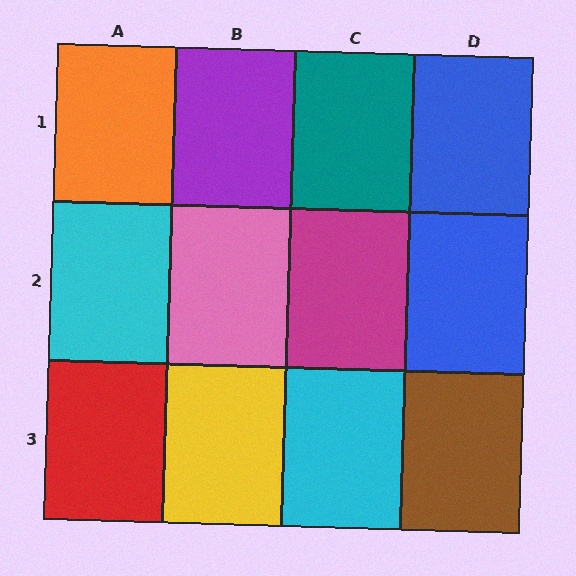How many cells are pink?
1 cell is pink.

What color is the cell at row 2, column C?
Magenta.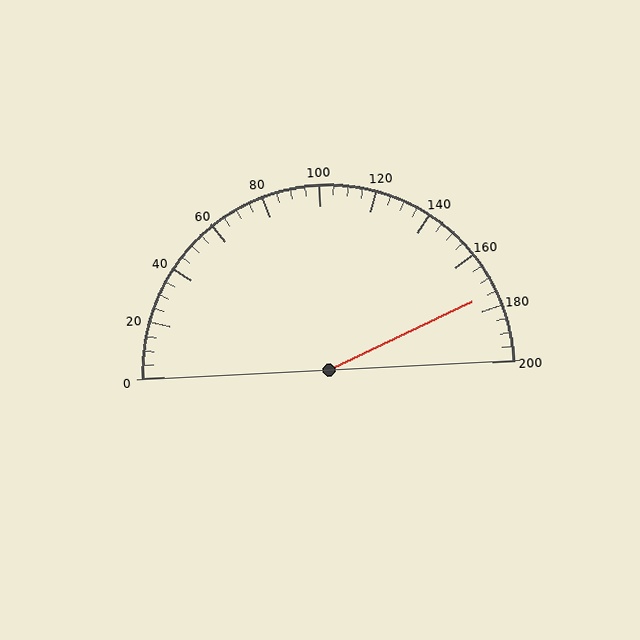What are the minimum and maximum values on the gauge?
The gauge ranges from 0 to 200.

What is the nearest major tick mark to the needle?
The nearest major tick mark is 180.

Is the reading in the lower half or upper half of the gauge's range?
The reading is in the upper half of the range (0 to 200).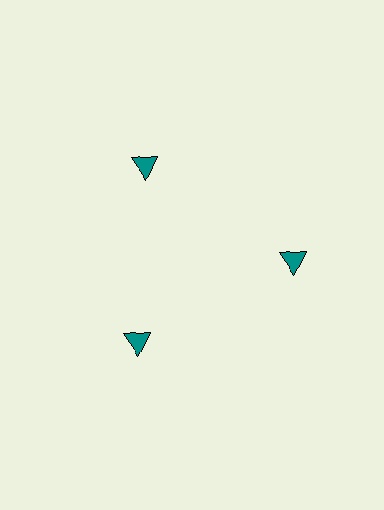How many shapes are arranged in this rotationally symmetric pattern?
There are 3 shapes, arranged in 3 groups of 1.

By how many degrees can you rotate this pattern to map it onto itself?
The pattern maps onto itself every 120 degrees of rotation.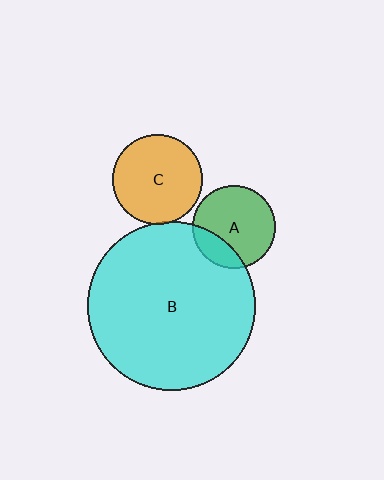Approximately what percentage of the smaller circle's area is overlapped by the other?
Approximately 5%.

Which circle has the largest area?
Circle B (cyan).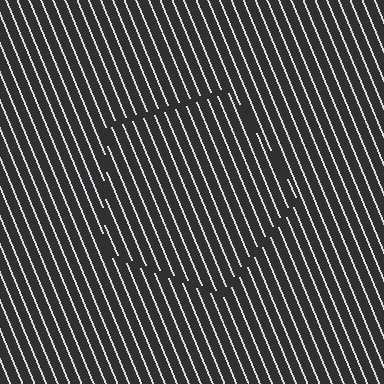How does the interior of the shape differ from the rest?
The interior of the shape contains the same grating, shifted by half a period — the contour is defined by the phase discontinuity where line-ends from the inner and outer gratings abut.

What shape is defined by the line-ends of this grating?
An illusory pentagon. The interior of the shape contains the same grating, shifted by half a period — the contour is defined by the phase discontinuity where line-ends from the inner and outer gratings abut.